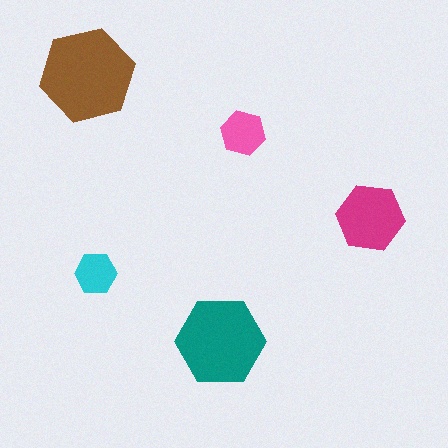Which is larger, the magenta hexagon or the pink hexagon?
The magenta one.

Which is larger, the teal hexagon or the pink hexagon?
The teal one.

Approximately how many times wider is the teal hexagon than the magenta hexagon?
About 1.5 times wider.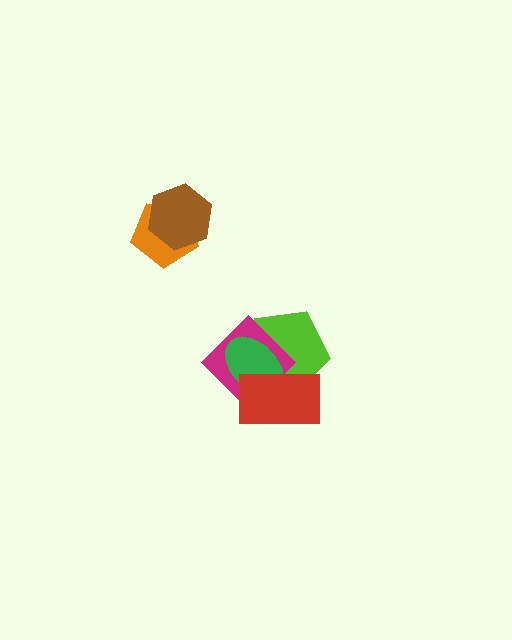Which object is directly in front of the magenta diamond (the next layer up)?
The green ellipse is directly in front of the magenta diamond.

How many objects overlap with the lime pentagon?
3 objects overlap with the lime pentagon.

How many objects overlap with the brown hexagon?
1 object overlaps with the brown hexagon.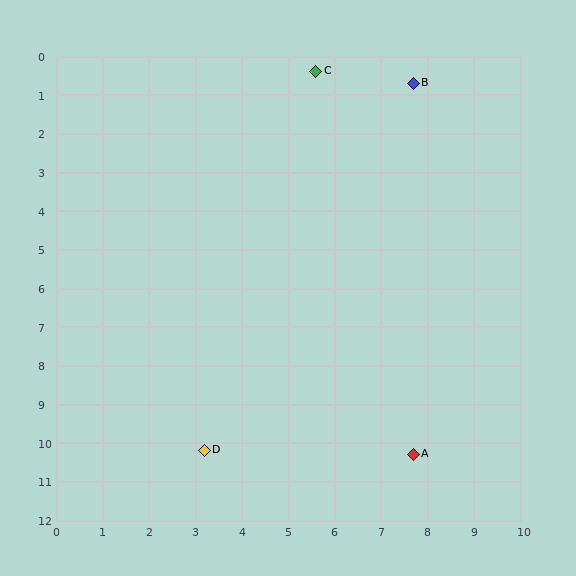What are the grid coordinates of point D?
Point D is at approximately (3.2, 10.2).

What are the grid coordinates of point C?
Point C is at approximately (5.6, 0.4).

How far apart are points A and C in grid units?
Points A and C are about 10.1 grid units apart.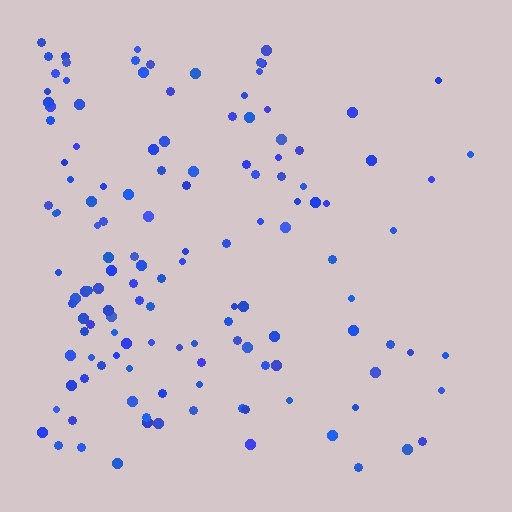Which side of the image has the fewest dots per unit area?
The right.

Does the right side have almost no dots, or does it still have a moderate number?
Still a moderate number, just noticeably fewer than the left.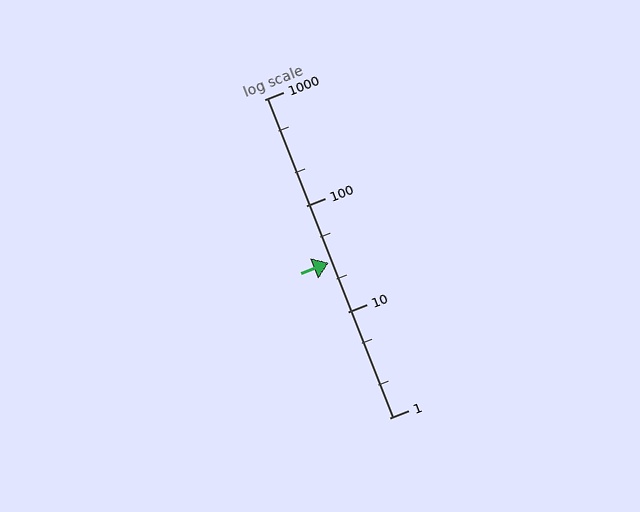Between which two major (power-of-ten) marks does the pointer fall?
The pointer is between 10 and 100.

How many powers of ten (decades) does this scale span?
The scale spans 3 decades, from 1 to 1000.